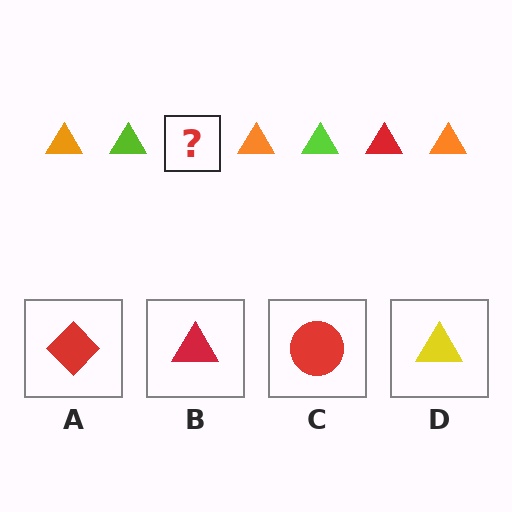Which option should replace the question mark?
Option B.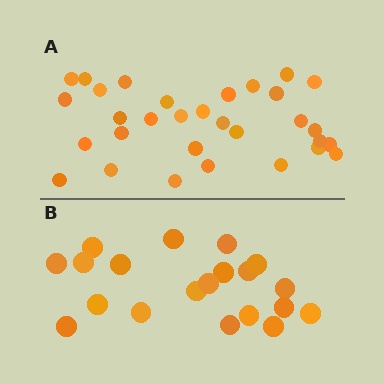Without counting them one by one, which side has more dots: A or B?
Region A (the top region) has more dots.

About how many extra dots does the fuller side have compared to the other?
Region A has roughly 12 or so more dots than region B.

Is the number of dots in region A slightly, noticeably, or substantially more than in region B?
Region A has substantially more. The ratio is roughly 1.6 to 1.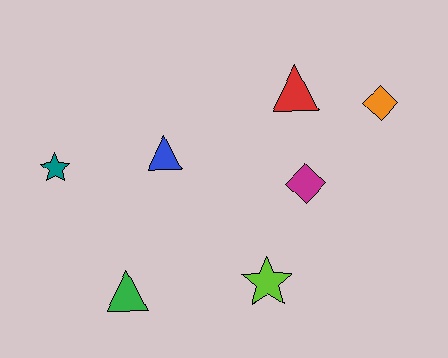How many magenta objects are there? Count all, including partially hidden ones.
There is 1 magenta object.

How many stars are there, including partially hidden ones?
There are 2 stars.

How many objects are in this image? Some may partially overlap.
There are 7 objects.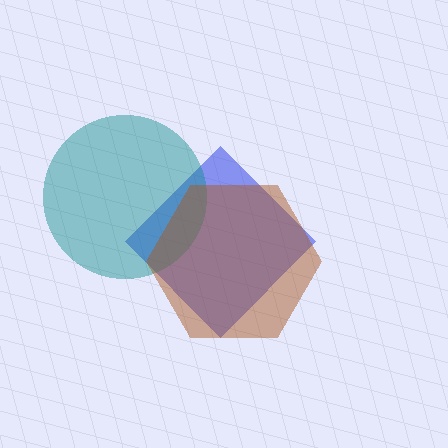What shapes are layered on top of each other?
The layered shapes are: a blue diamond, a teal circle, a brown hexagon.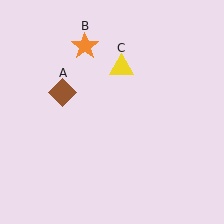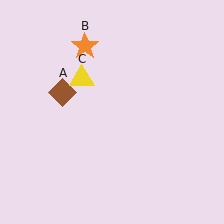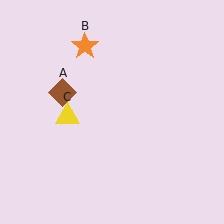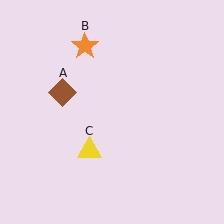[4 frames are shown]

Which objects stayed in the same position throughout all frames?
Brown diamond (object A) and orange star (object B) remained stationary.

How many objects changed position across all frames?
1 object changed position: yellow triangle (object C).